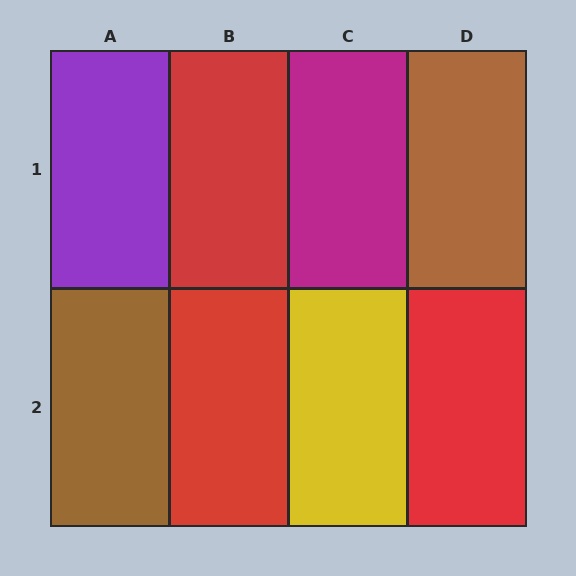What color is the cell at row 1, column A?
Purple.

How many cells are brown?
2 cells are brown.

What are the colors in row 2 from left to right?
Brown, red, yellow, red.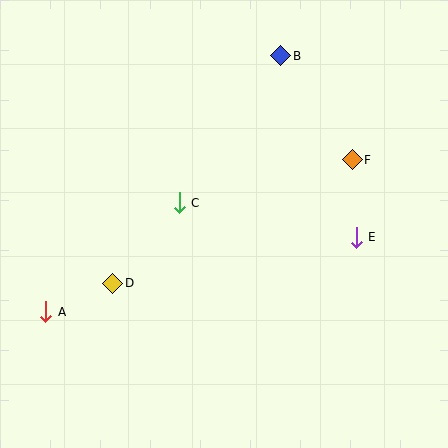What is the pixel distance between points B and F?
The distance between B and F is 126 pixels.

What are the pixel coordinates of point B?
Point B is at (281, 56).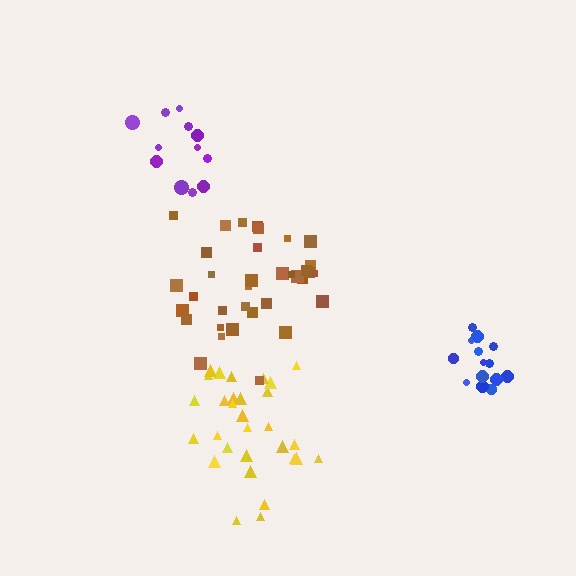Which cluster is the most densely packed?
Blue.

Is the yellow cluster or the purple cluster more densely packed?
Yellow.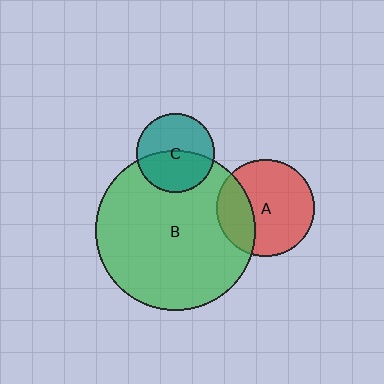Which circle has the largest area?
Circle B (green).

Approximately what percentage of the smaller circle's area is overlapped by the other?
Approximately 30%.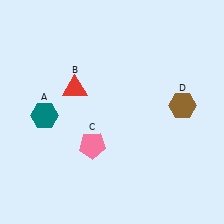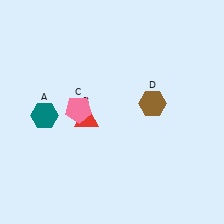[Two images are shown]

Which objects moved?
The objects that moved are: the red triangle (B), the pink pentagon (C), the brown hexagon (D).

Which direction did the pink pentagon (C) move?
The pink pentagon (C) moved up.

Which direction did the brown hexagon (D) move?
The brown hexagon (D) moved left.